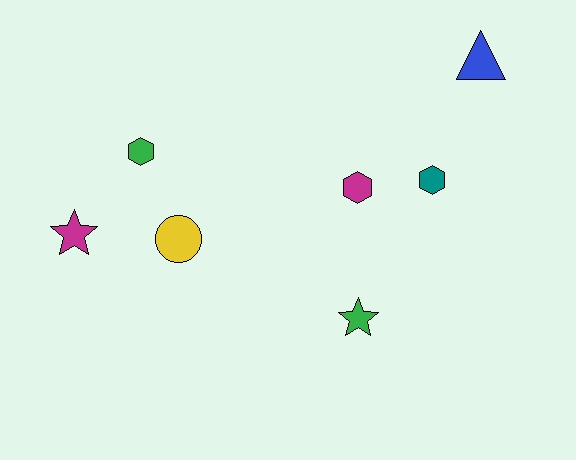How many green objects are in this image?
There are 2 green objects.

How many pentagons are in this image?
There are no pentagons.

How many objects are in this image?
There are 7 objects.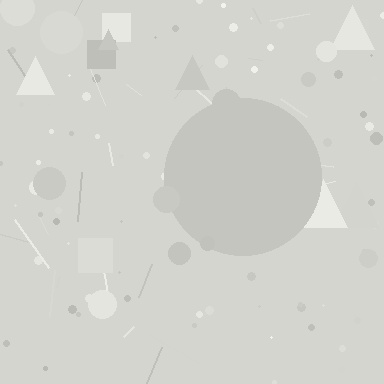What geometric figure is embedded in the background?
A circle is embedded in the background.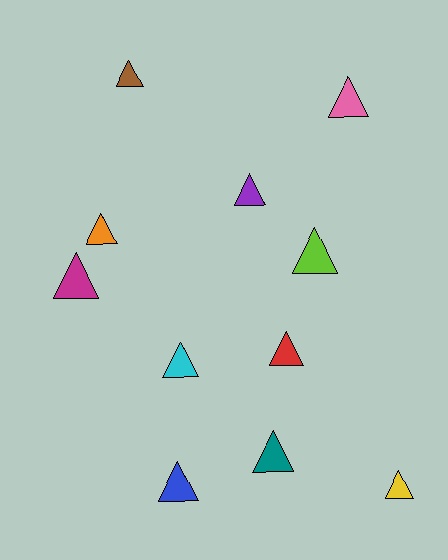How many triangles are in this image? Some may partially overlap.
There are 11 triangles.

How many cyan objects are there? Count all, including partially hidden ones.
There is 1 cyan object.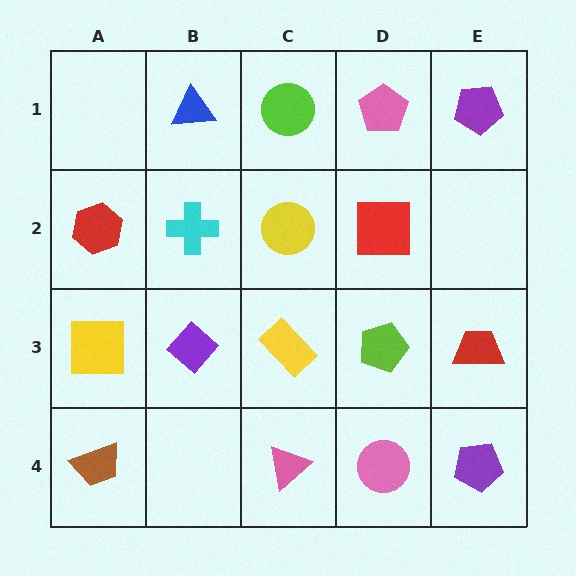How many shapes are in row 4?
4 shapes.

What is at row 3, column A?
A yellow square.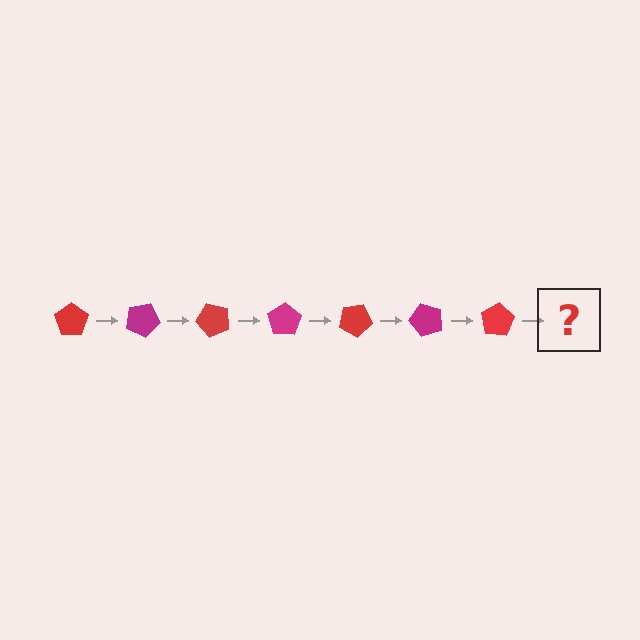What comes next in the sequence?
The next element should be a magenta pentagon, rotated 175 degrees from the start.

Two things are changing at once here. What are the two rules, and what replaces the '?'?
The two rules are that it rotates 25 degrees each step and the color cycles through red and magenta. The '?' should be a magenta pentagon, rotated 175 degrees from the start.